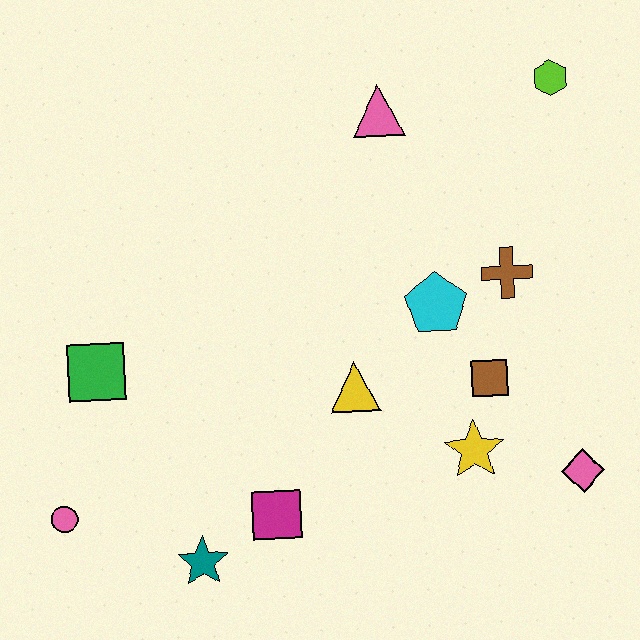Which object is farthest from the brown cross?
The pink circle is farthest from the brown cross.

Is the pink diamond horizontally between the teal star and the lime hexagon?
No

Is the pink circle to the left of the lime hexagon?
Yes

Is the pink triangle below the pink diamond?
No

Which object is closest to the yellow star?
The brown square is closest to the yellow star.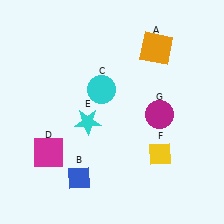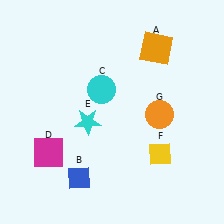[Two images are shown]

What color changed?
The circle (G) changed from magenta in Image 1 to orange in Image 2.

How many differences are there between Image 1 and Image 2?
There is 1 difference between the two images.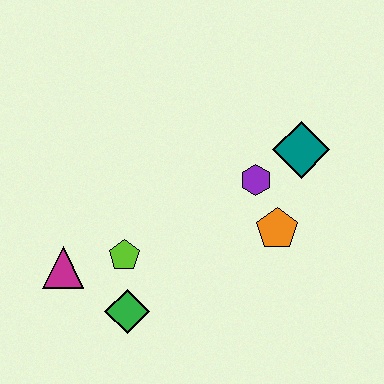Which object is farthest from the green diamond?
The teal diamond is farthest from the green diamond.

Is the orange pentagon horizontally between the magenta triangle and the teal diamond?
Yes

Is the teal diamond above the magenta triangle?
Yes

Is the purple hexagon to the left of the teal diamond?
Yes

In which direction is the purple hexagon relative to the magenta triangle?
The purple hexagon is to the right of the magenta triangle.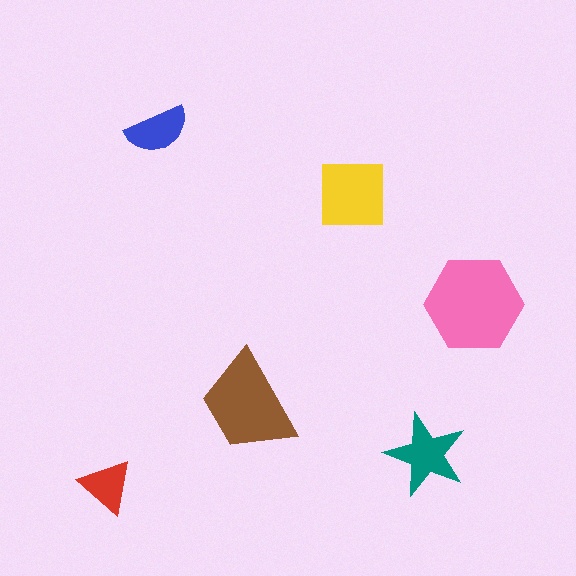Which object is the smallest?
The red triangle.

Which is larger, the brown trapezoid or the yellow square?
The brown trapezoid.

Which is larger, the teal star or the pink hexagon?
The pink hexagon.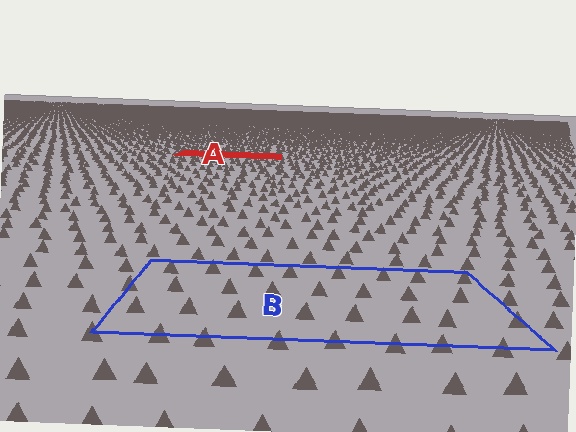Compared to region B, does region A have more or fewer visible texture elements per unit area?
Region A has more texture elements per unit area — they are packed more densely because it is farther away.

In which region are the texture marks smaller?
The texture marks are smaller in region A, because it is farther away.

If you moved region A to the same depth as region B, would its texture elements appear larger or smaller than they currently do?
They would appear larger. At a closer depth, the same texture elements are projected at a bigger on-screen size.